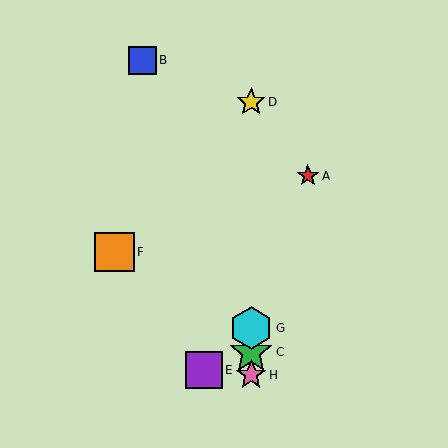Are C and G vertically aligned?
Yes, both are at x≈251.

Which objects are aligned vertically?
Objects C, D, G, H are aligned vertically.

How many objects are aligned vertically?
4 objects (C, D, G, H) are aligned vertically.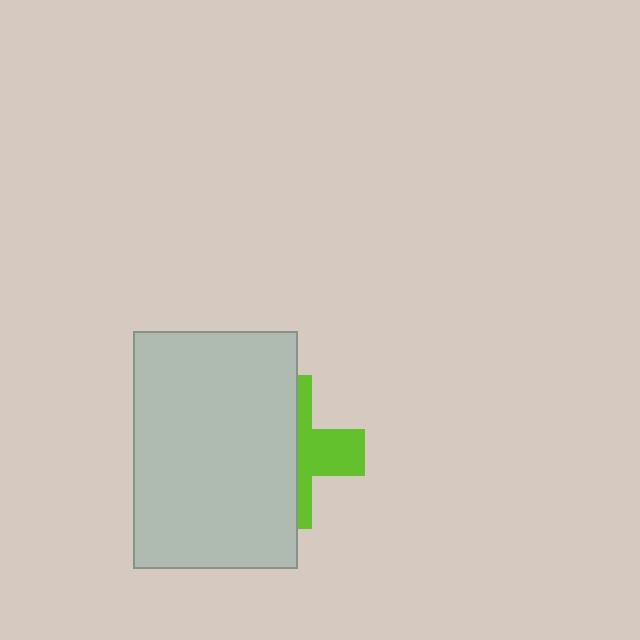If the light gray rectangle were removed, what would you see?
You would see the complete lime cross.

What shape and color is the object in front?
The object in front is a light gray rectangle.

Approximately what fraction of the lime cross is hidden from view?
Roughly 62% of the lime cross is hidden behind the light gray rectangle.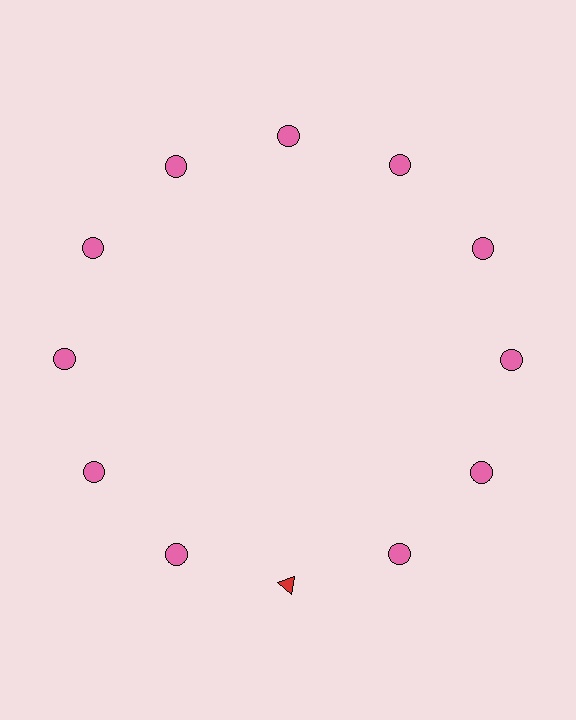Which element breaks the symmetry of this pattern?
The red triangle at roughly the 6 o'clock position breaks the symmetry. All other shapes are pink circles.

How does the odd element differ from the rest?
It differs in both color (red instead of pink) and shape (triangle instead of circle).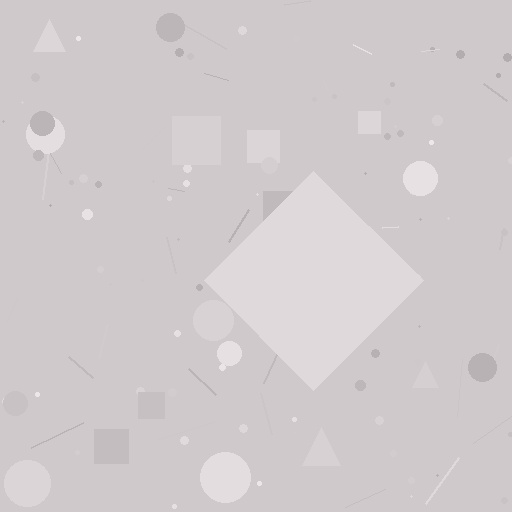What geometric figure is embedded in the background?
A diamond is embedded in the background.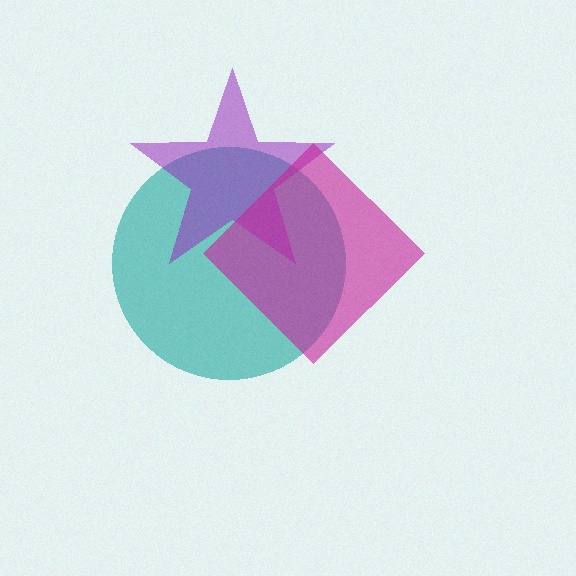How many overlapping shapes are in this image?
There are 3 overlapping shapes in the image.